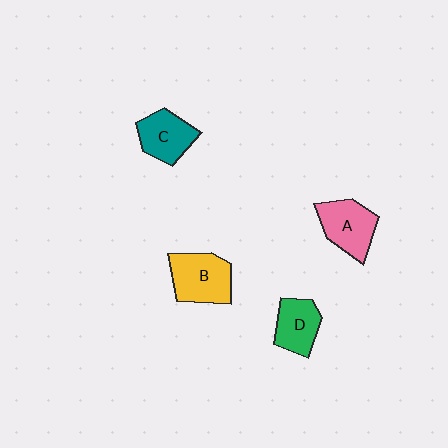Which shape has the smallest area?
Shape D (green).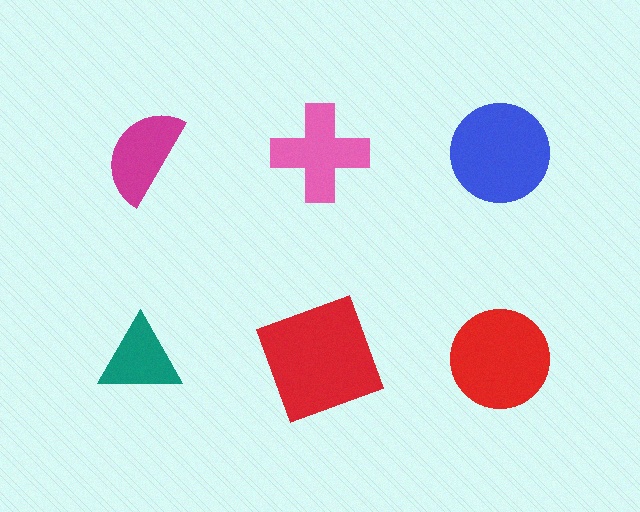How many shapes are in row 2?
3 shapes.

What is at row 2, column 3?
A red circle.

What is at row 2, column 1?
A teal triangle.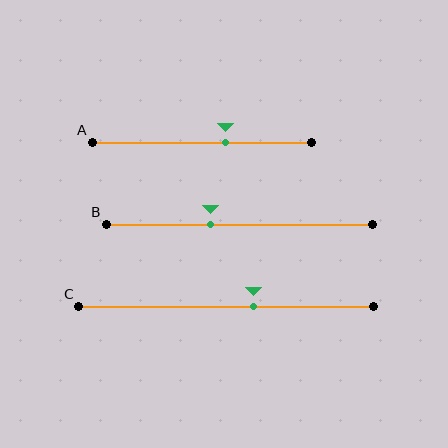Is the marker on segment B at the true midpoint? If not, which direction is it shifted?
No, the marker on segment B is shifted to the left by about 11% of the segment length.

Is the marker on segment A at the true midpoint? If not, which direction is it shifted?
No, the marker on segment A is shifted to the right by about 11% of the segment length.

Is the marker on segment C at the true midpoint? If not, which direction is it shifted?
No, the marker on segment C is shifted to the right by about 9% of the segment length.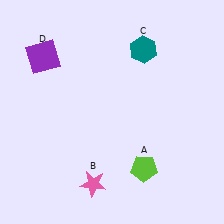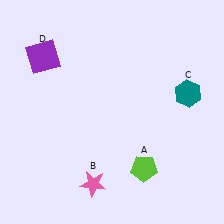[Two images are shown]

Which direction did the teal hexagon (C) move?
The teal hexagon (C) moved right.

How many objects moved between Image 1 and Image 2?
1 object moved between the two images.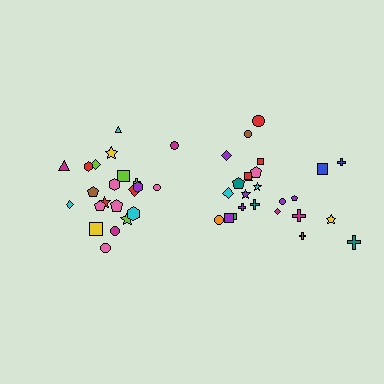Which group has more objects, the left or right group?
The right group.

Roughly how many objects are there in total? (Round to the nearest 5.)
Roughly 45 objects in total.